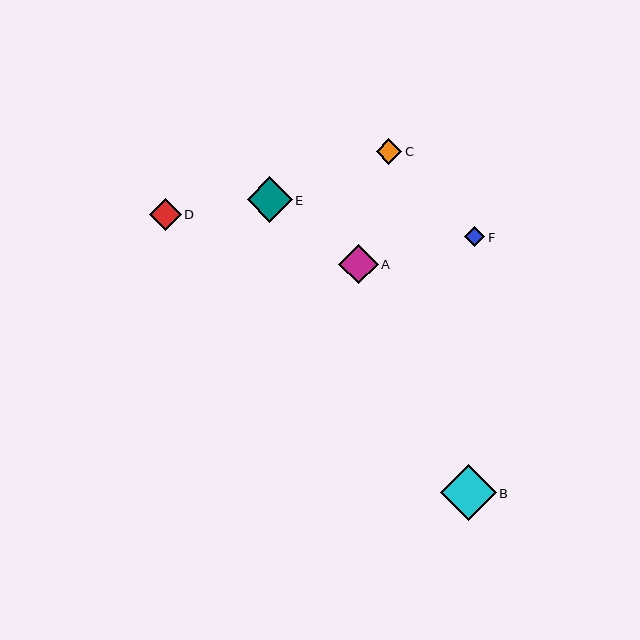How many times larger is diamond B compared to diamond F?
Diamond B is approximately 2.8 times the size of diamond F.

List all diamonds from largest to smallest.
From largest to smallest: B, E, A, D, C, F.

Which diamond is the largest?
Diamond B is the largest with a size of approximately 56 pixels.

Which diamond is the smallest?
Diamond F is the smallest with a size of approximately 20 pixels.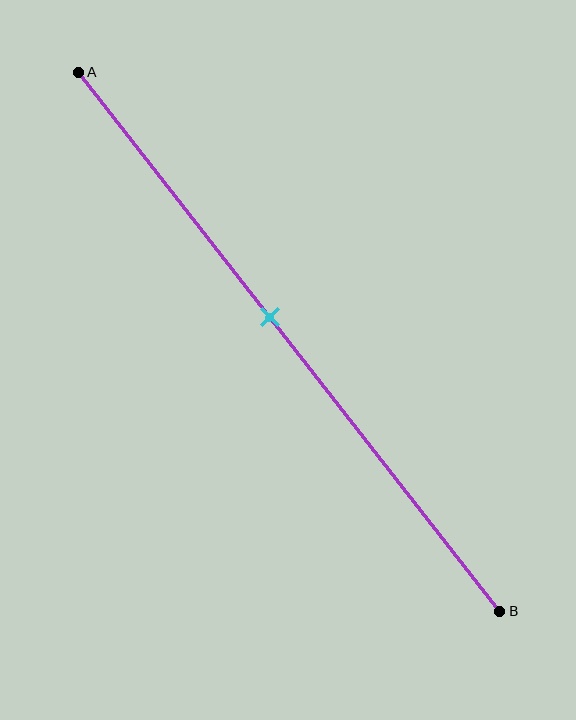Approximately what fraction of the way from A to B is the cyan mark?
The cyan mark is approximately 45% of the way from A to B.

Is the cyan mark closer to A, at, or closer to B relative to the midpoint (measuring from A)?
The cyan mark is closer to point A than the midpoint of segment AB.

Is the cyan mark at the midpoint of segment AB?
No, the mark is at about 45% from A, not at the 50% midpoint.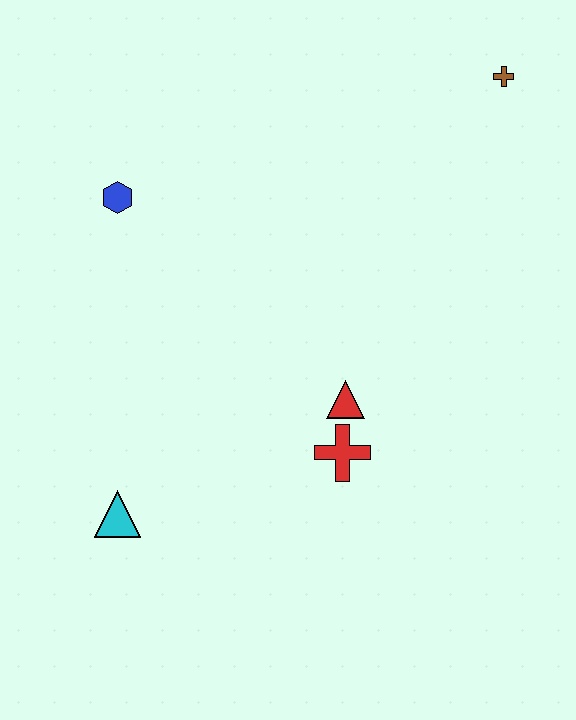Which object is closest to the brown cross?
The red triangle is closest to the brown cross.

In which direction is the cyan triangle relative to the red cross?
The cyan triangle is to the left of the red cross.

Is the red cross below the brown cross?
Yes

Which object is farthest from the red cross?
The brown cross is farthest from the red cross.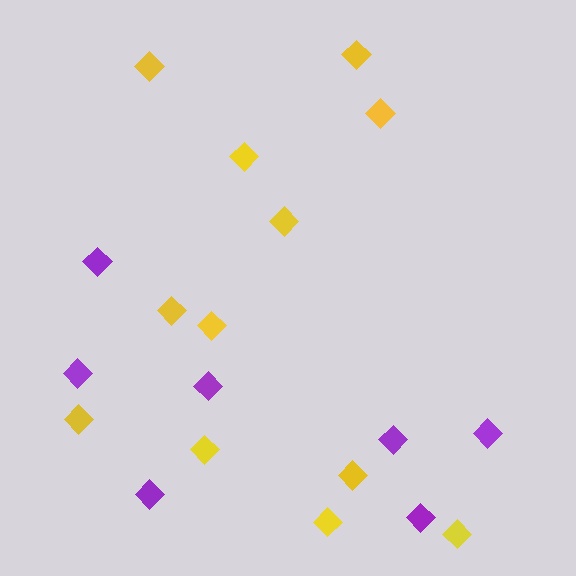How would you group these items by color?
There are 2 groups: one group of yellow diamonds (12) and one group of purple diamonds (7).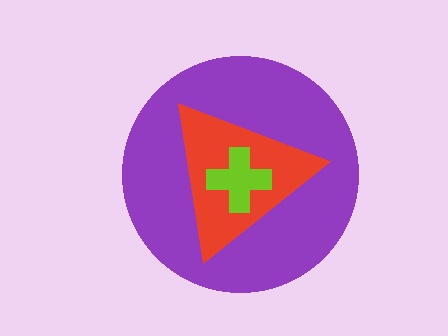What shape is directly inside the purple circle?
The red triangle.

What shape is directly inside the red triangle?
The lime cross.